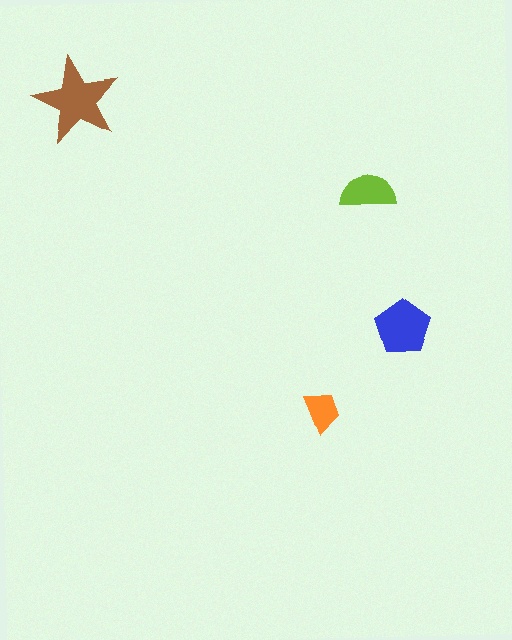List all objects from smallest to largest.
The orange trapezoid, the lime semicircle, the blue pentagon, the brown star.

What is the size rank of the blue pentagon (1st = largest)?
2nd.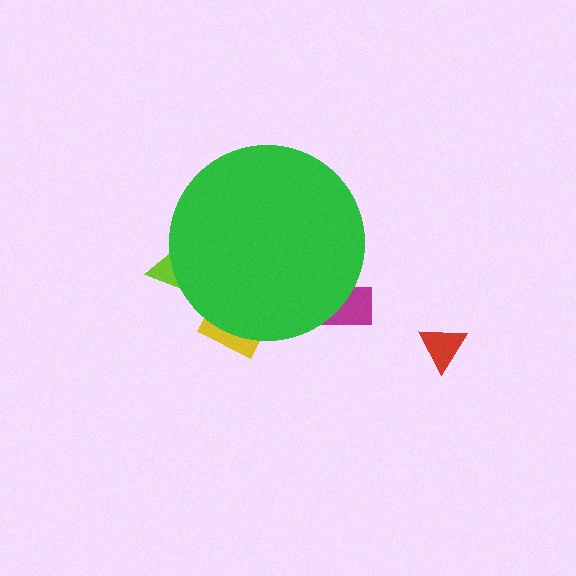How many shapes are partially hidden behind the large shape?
3 shapes are partially hidden.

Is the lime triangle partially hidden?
Yes, the lime triangle is partially hidden behind the green circle.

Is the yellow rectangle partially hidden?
Yes, the yellow rectangle is partially hidden behind the green circle.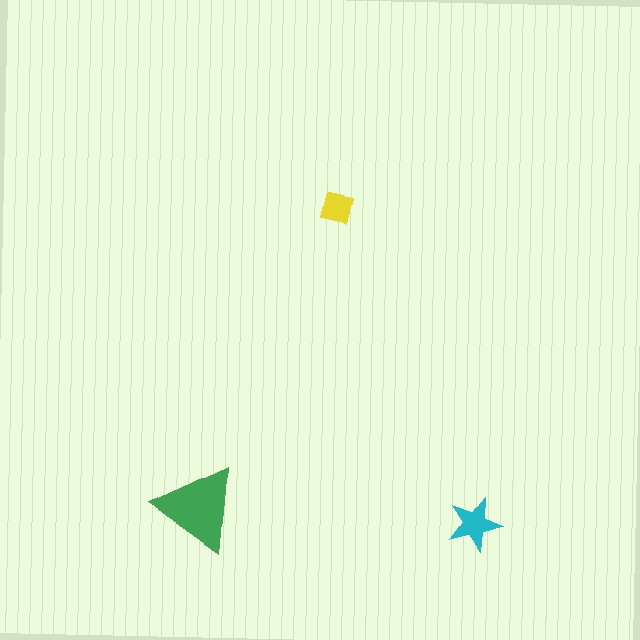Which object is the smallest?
The yellow square.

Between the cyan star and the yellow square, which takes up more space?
The cyan star.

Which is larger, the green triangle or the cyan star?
The green triangle.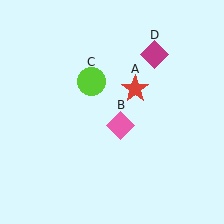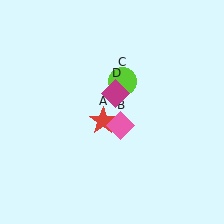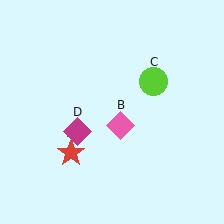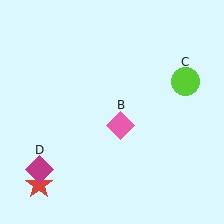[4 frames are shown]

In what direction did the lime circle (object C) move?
The lime circle (object C) moved right.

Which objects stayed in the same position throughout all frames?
Pink diamond (object B) remained stationary.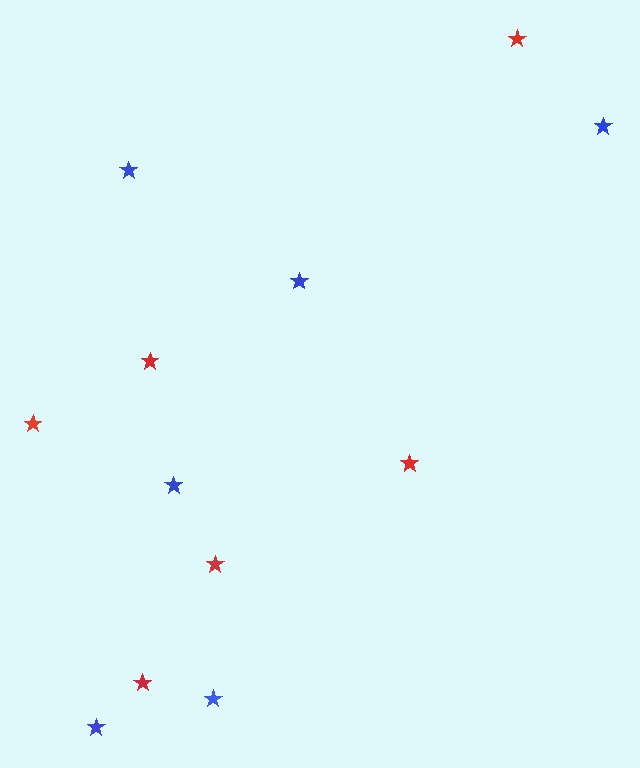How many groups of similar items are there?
There are 2 groups: one group of red stars (6) and one group of blue stars (6).